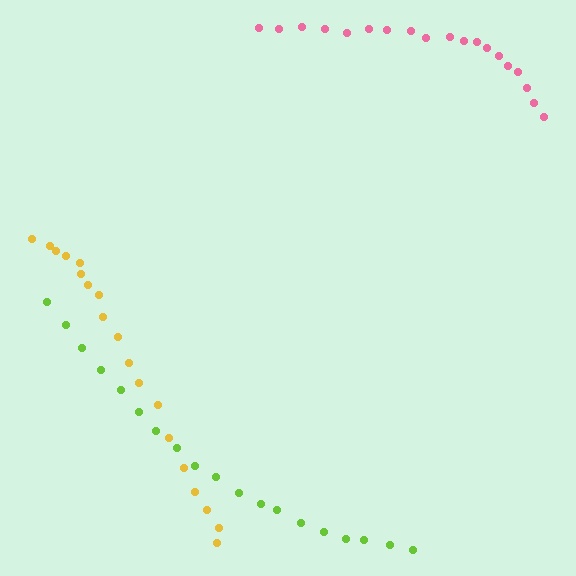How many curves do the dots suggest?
There are 3 distinct paths.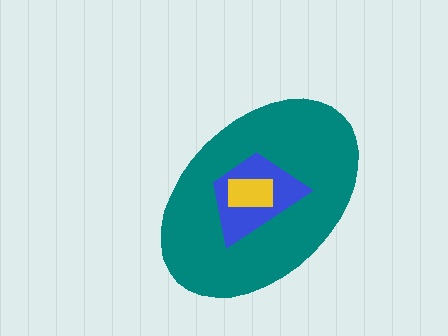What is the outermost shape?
The teal ellipse.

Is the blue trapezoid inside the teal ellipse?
Yes.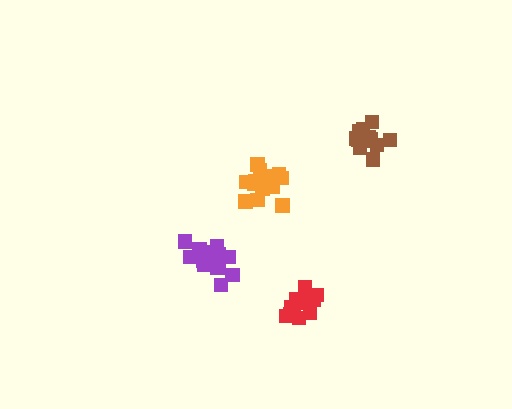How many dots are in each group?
Group 1: 16 dots, Group 2: 11 dots, Group 3: 13 dots, Group 4: 16 dots (56 total).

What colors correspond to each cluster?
The clusters are colored: orange, red, brown, purple.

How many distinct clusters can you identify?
There are 4 distinct clusters.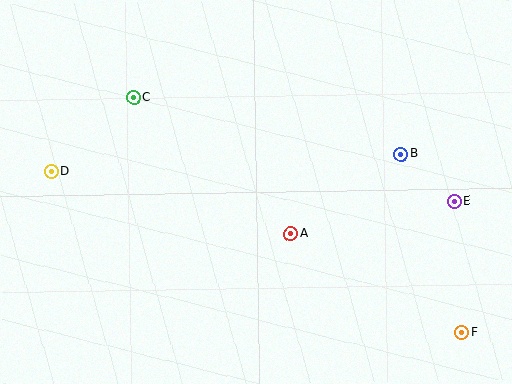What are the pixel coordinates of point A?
Point A is at (290, 234).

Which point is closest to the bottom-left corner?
Point D is closest to the bottom-left corner.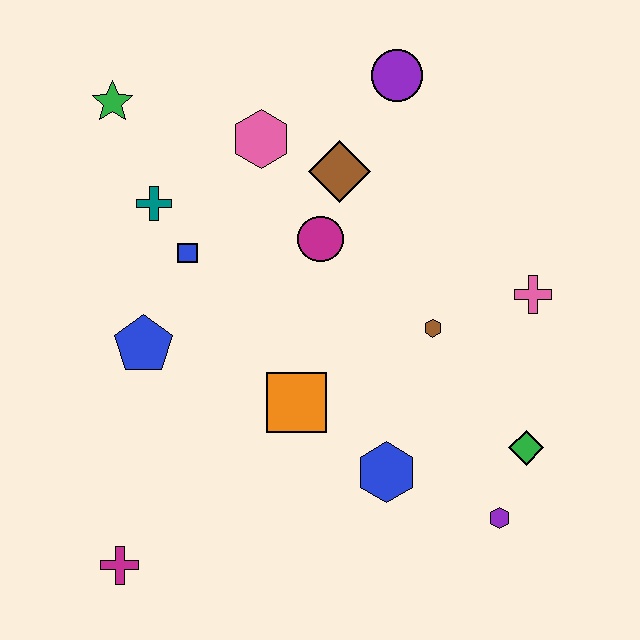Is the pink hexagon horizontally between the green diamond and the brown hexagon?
No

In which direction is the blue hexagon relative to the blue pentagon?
The blue hexagon is to the right of the blue pentagon.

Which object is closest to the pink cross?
The brown hexagon is closest to the pink cross.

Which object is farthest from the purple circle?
The magenta cross is farthest from the purple circle.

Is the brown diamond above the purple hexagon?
Yes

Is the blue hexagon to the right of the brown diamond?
Yes